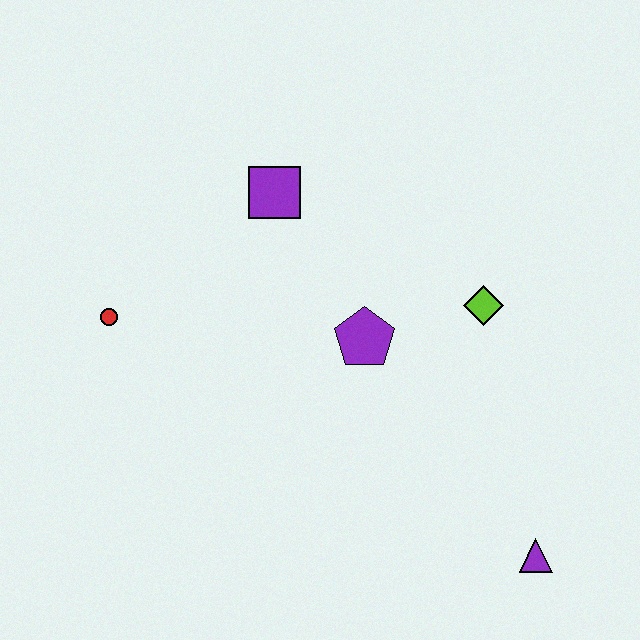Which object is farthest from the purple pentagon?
The purple triangle is farthest from the purple pentagon.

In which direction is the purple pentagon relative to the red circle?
The purple pentagon is to the right of the red circle.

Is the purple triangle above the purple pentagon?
No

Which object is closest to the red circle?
The purple square is closest to the red circle.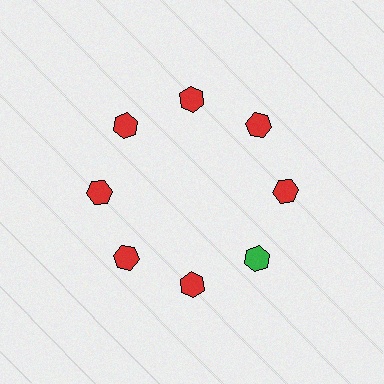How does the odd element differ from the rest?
It has a different color: green instead of red.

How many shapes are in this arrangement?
There are 8 shapes arranged in a ring pattern.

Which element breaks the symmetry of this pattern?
The green hexagon at roughly the 4 o'clock position breaks the symmetry. All other shapes are red hexagons.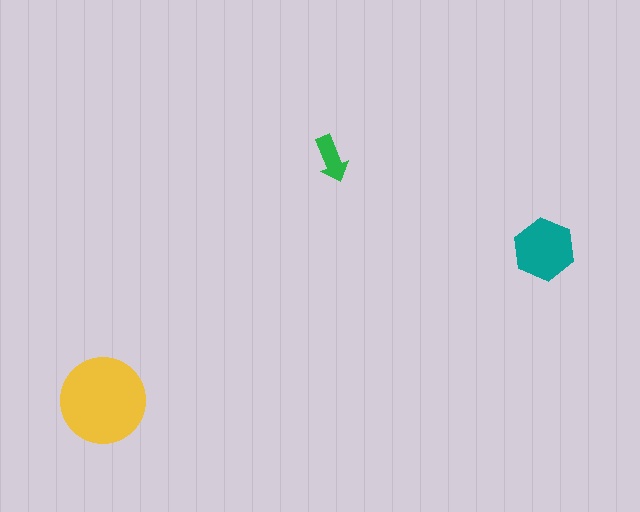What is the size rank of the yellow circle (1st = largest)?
1st.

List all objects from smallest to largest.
The green arrow, the teal hexagon, the yellow circle.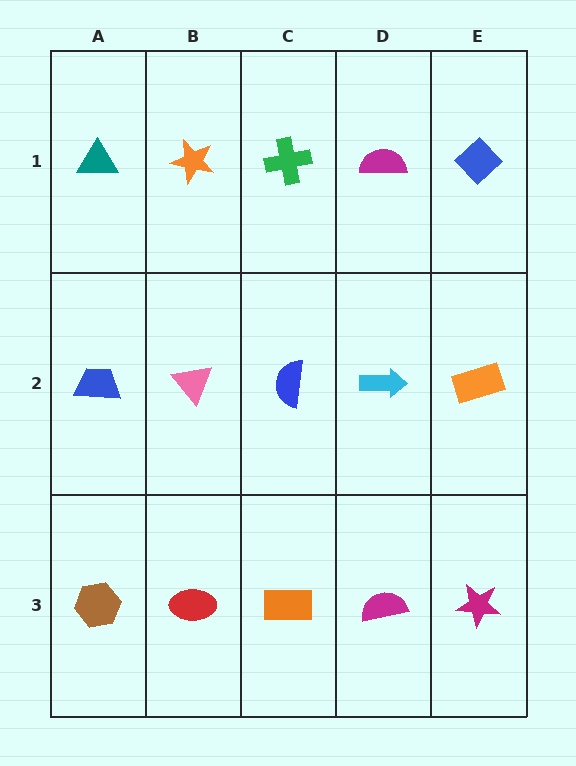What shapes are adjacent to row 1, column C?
A blue semicircle (row 2, column C), an orange star (row 1, column B), a magenta semicircle (row 1, column D).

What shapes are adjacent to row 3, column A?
A blue trapezoid (row 2, column A), a red ellipse (row 3, column B).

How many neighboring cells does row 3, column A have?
2.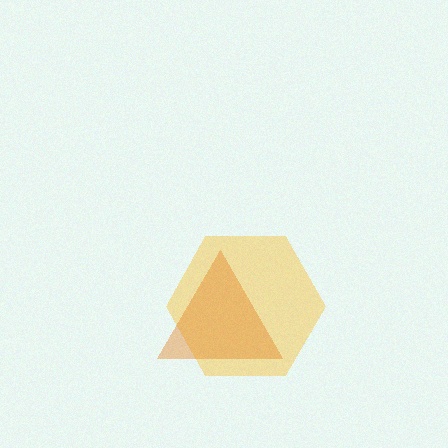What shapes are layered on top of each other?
The layered shapes are: a yellow hexagon, an orange triangle.